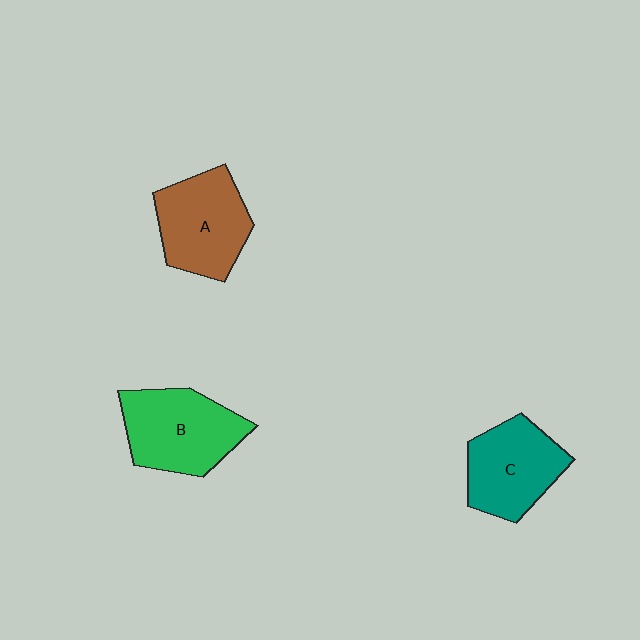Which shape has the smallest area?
Shape C (teal).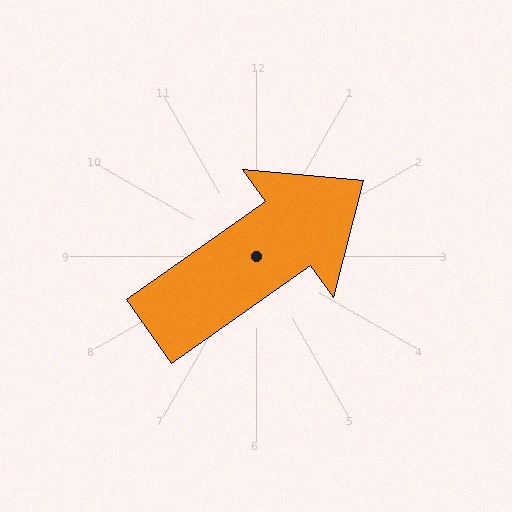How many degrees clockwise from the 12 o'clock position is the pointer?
Approximately 55 degrees.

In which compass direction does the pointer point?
Northeast.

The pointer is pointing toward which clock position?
Roughly 2 o'clock.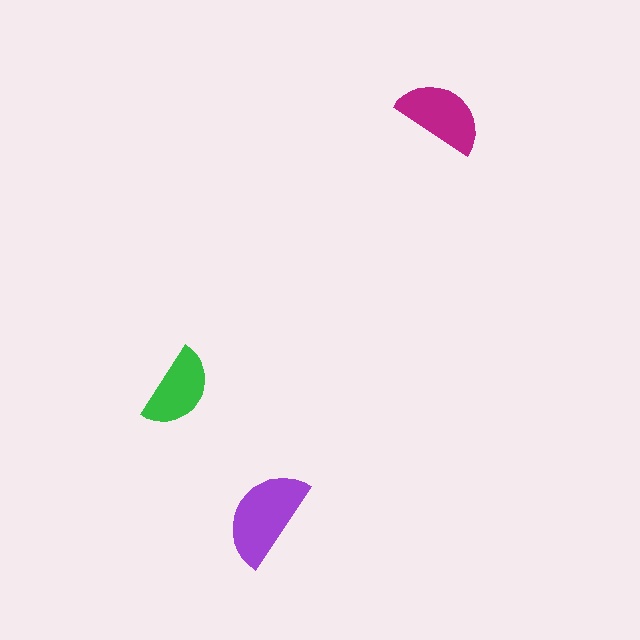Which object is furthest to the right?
The magenta semicircle is rightmost.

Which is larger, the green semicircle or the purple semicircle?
The purple one.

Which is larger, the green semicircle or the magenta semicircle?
The magenta one.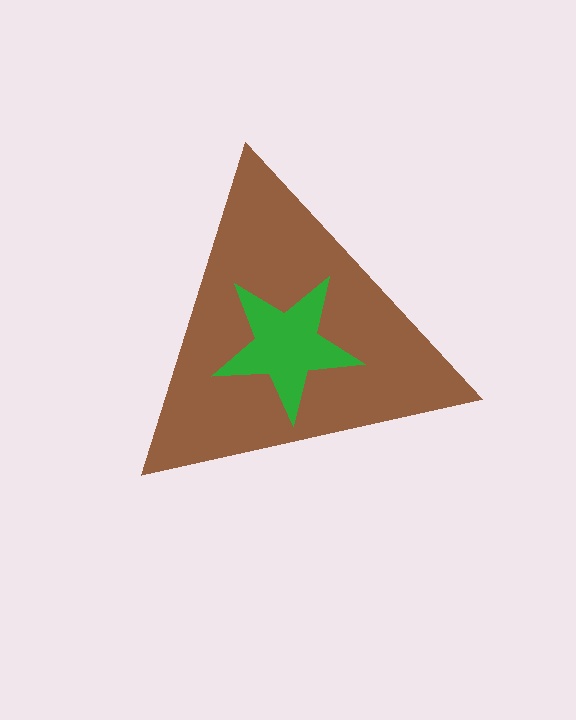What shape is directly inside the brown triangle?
The green star.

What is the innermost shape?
The green star.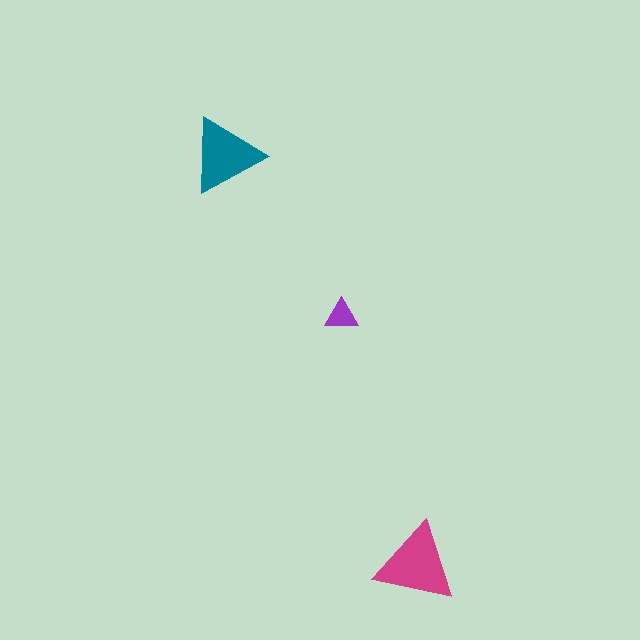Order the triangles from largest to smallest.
the magenta one, the teal one, the purple one.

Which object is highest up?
The teal triangle is topmost.